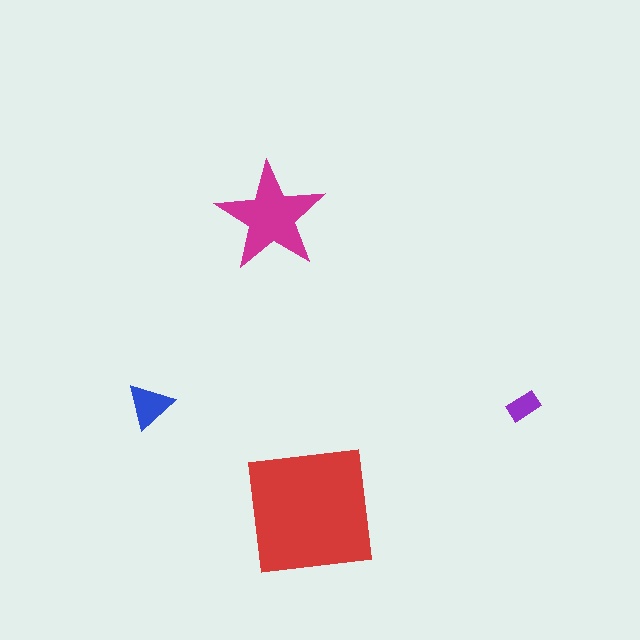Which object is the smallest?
The purple rectangle.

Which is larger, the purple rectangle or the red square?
The red square.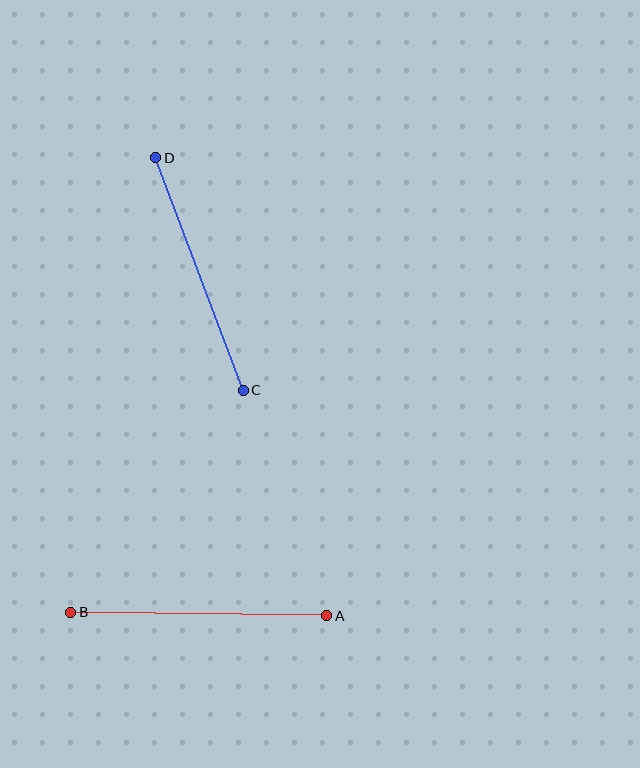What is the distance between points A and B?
The distance is approximately 256 pixels.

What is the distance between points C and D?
The distance is approximately 249 pixels.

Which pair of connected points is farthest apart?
Points A and B are farthest apart.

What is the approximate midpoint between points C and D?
The midpoint is at approximately (200, 274) pixels.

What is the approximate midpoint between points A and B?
The midpoint is at approximately (199, 614) pixels.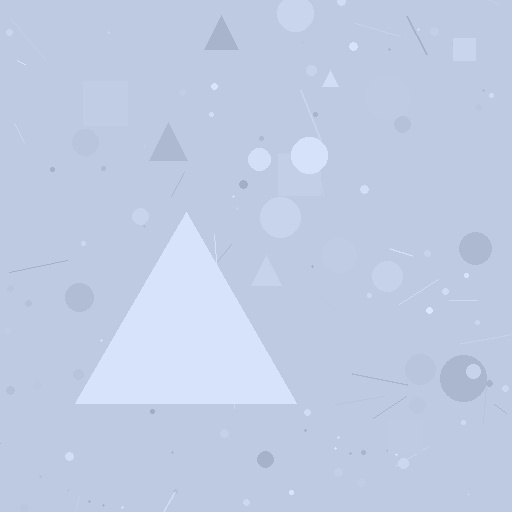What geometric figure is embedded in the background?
A triangle is embedded in the background.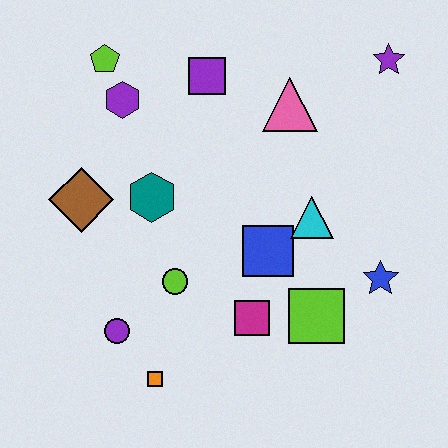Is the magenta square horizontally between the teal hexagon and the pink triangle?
Yes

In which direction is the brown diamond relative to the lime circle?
The brown diamond is to the left of the lime circle.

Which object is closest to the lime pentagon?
The purple hexagon is closest to the lime pentagon.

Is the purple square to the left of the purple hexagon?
No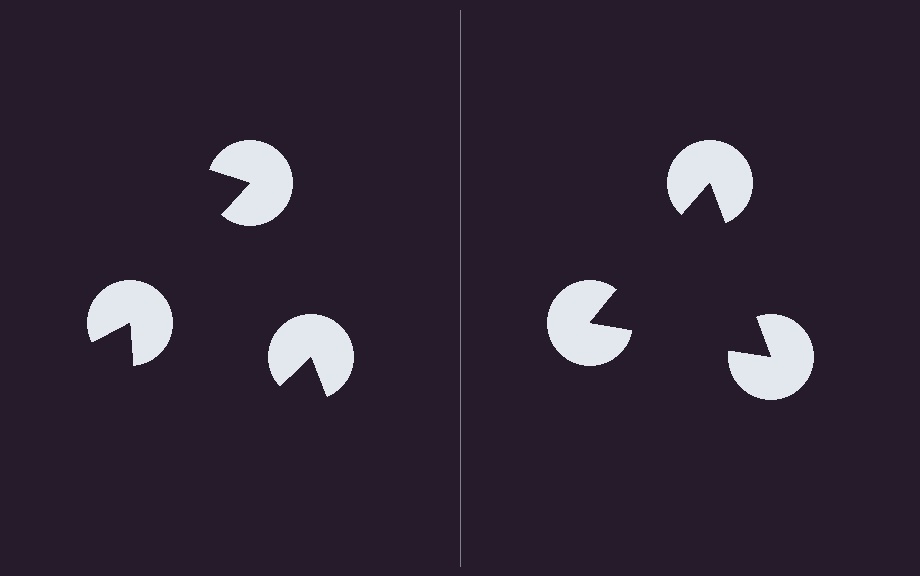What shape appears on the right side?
An illusory triangle.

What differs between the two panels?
The pac-man discs are positioned identically on both sides; only the wedge orientations differ. On the right they align to a triangle; on the left they are misaligned.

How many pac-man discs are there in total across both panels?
6 — 3 on each side.